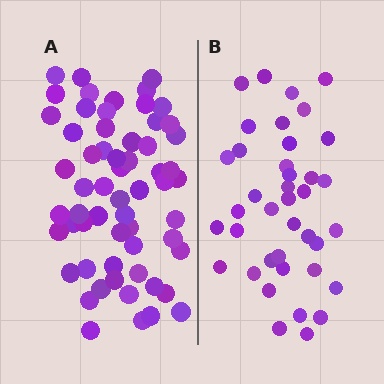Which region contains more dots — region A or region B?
Region A (the left region) has more dots.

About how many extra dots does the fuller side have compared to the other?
Region A has approximately 20 more dots than region B.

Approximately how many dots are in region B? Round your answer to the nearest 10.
About 40 dots. (The exact count is 39, which rounds to 40.)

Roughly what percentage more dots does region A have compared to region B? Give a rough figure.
About 55% more.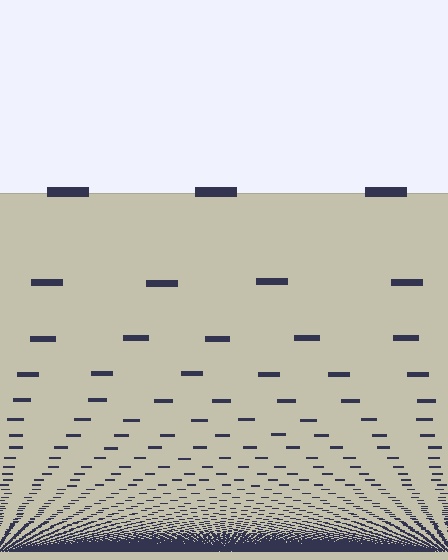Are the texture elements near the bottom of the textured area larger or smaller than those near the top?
Smaller. The gradient is inverted — elements near the bottom are smaller and denser.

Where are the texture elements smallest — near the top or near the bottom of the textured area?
Near the bottom.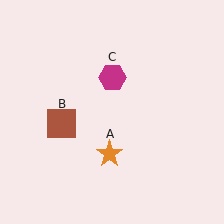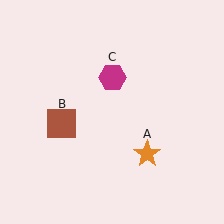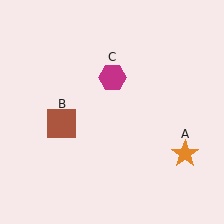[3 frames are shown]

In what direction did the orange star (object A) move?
The orange star (object A) moved right.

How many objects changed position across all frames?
1 object changed position: orange star (object A).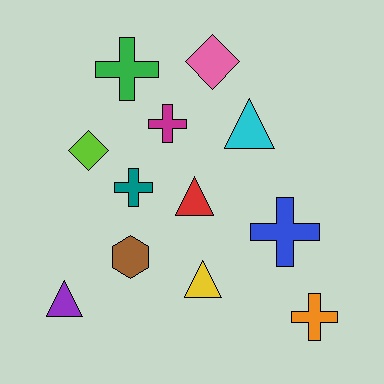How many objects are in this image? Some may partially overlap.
There are 12 objects.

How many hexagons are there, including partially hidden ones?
There is 1 hexagon.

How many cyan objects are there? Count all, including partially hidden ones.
There is 1 cyan object.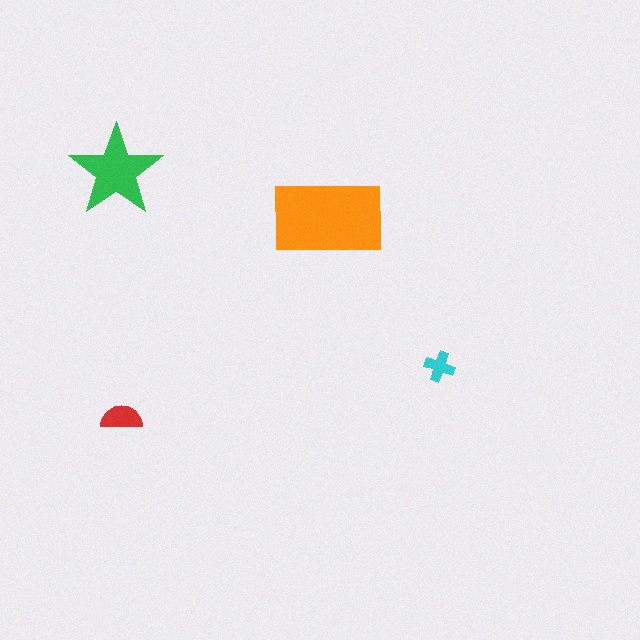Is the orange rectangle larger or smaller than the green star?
Larger.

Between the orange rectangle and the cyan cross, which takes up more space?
The orange rectangle.